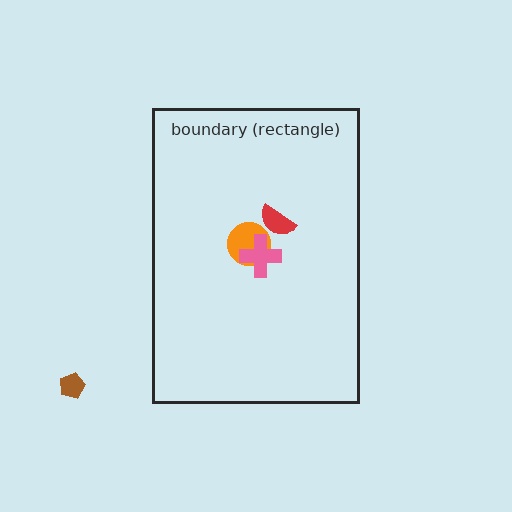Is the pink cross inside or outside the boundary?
Inside.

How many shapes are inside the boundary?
3 inside, 1 outside.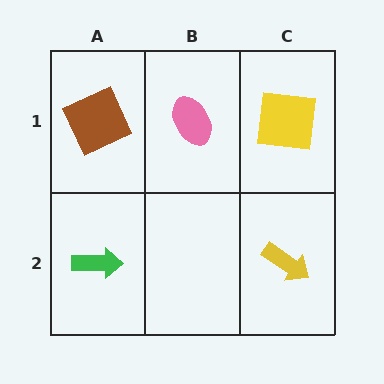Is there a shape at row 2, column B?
No, that cell is empty.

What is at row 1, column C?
A yellow square.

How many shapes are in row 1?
3 shapes.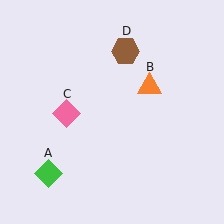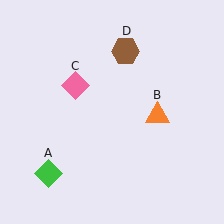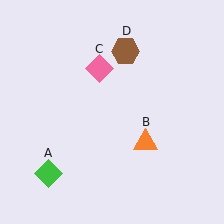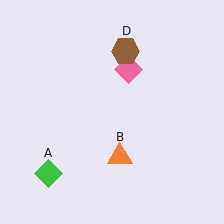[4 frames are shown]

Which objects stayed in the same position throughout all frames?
Green diamond (object A) and brown hexagon (object D) remained stationary.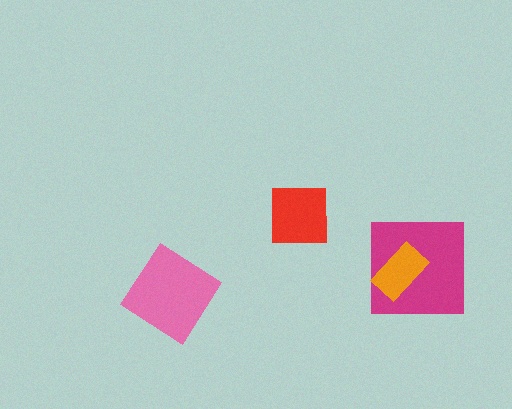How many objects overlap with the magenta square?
1 object overlaps with the magenta square.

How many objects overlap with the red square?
0 objects overlap with the red square.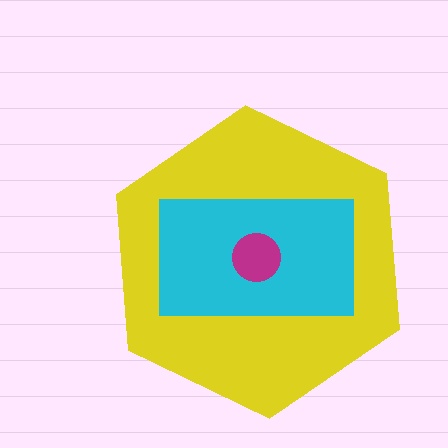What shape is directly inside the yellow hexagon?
The cyan rectangle.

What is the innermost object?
The magenta circle.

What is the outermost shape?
The yellow hexagon.